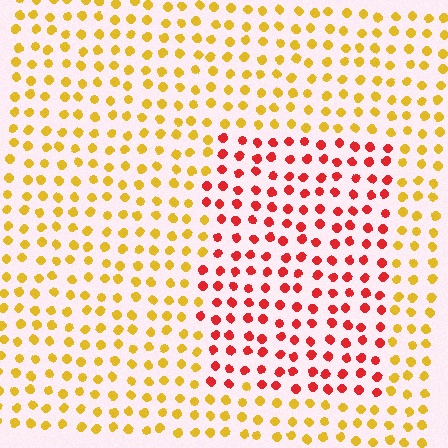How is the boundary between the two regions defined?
The boundary is defined purely by a slight shift in hue (about 51 degrees). Spacing, size, and orientation are identical on both sides.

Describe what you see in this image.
The image is filled with small yellow elements in a uniform arrangement. A rectangle-shaped region is visible where the elements are tinted to a slightly different hue, forming a subtle color boundary.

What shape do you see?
I see a rectangle.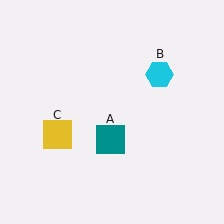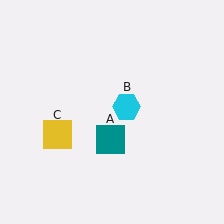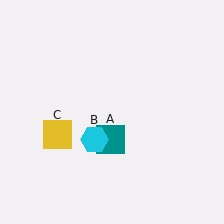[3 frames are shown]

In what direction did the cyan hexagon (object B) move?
The cyan hexagon (object B) moved down and to the left.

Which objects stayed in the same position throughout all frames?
Teal square (object A) and yellow square (object C) remained stationary.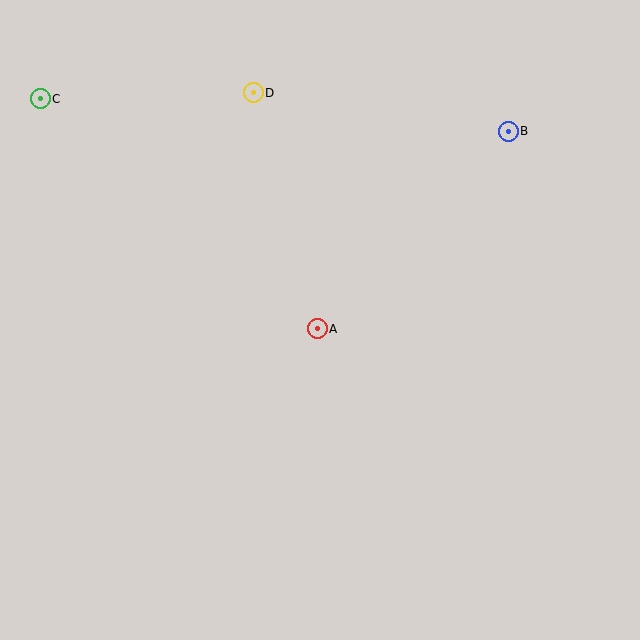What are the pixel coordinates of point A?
Point A is at (317, 329).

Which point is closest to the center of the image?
Point A at (317, 329) is closest to the center.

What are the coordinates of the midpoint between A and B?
The midpoint between A and B is at (413, 230).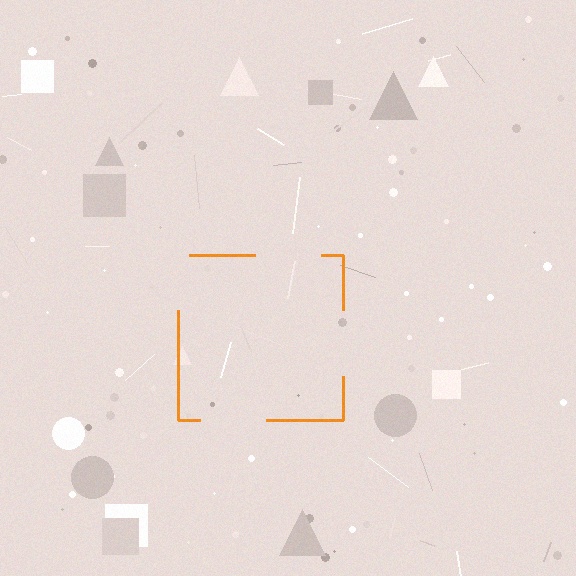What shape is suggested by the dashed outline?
The dashed outline suggests a square.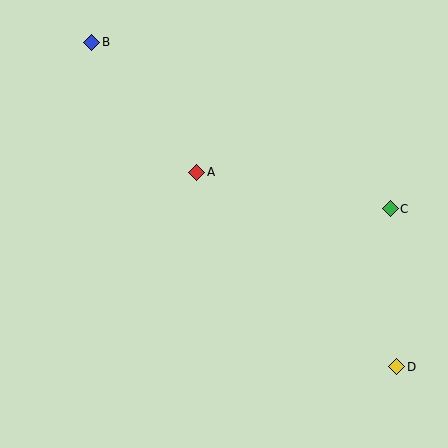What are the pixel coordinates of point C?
Point C is at (390, 209).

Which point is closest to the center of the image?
Point A at (197, 172) is closest to the center.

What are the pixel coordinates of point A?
Point A is at (197, 172).